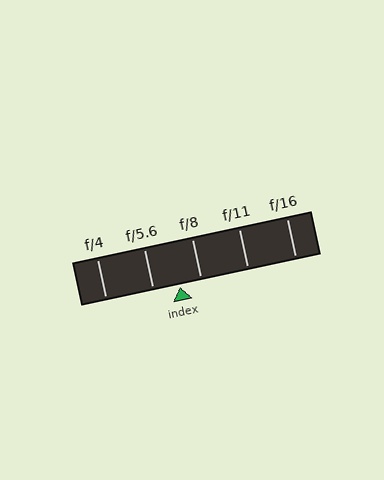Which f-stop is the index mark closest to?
The index mark is closest to f/8.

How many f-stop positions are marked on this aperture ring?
There are 5 f-stop positions marked.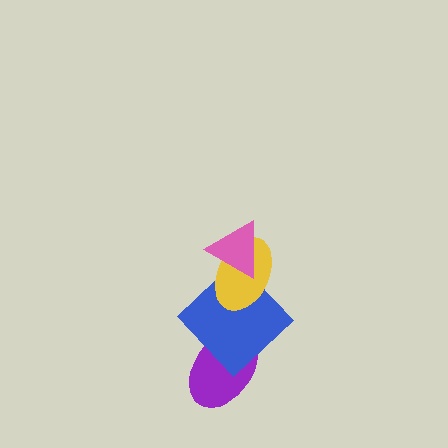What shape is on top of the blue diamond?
The yellow ellipse is on top of the blue diamond.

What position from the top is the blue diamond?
The blue diamond is 3rd from the top.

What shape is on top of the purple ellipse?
The blue diamond is on top of the purple ellipse.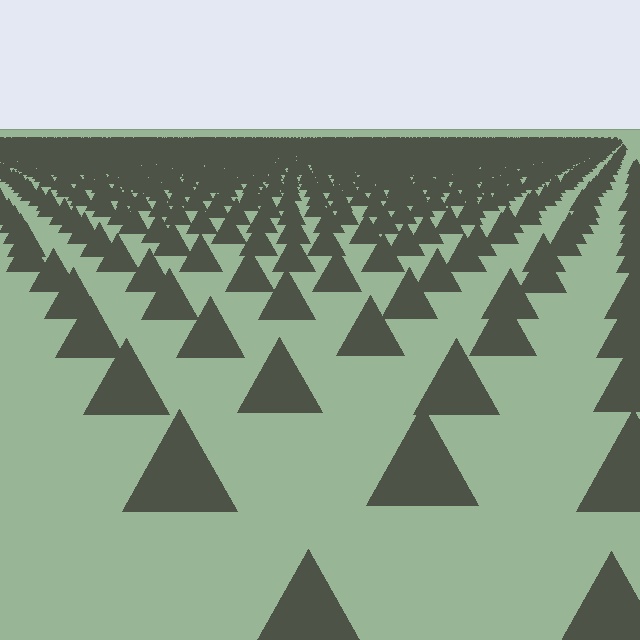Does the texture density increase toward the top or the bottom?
Density increases toward the top.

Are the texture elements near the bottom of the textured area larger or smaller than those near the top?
Larger. Near the bottom, elements are closer to the viewer and appear at a bigger on-screen size.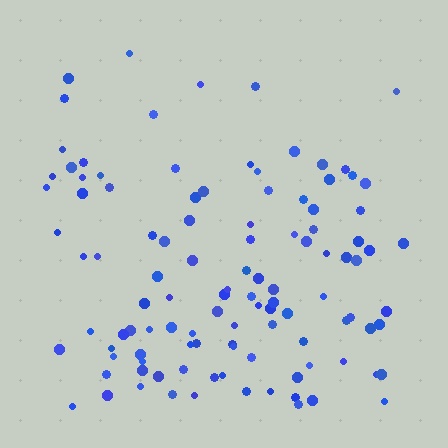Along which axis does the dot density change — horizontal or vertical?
Vertical.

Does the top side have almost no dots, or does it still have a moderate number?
Still a moderate number, just noticeably fewer than the bottom.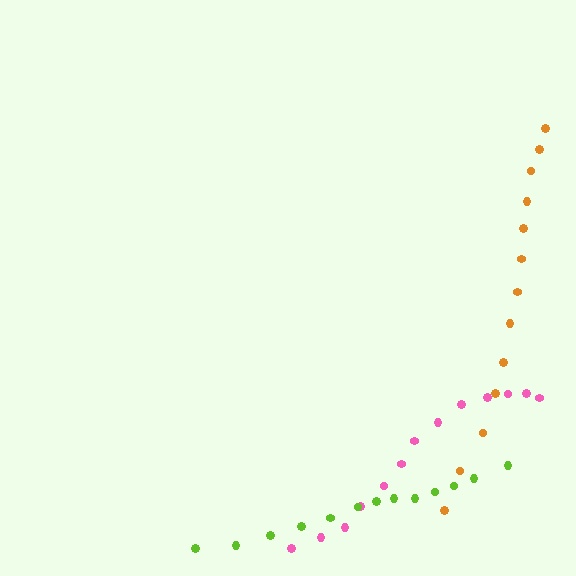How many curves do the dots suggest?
There are 3 distinct paths.